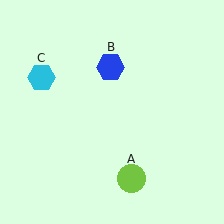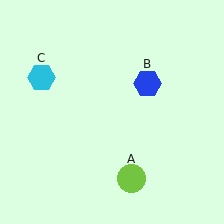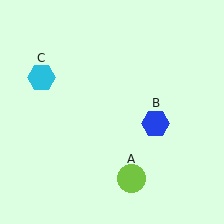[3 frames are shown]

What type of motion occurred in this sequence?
The blue hexagon (object B) rotated clockwise around the center of the scene.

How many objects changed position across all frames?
1 object changed position: blue hexagon (object B).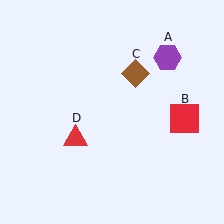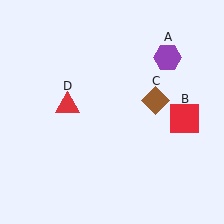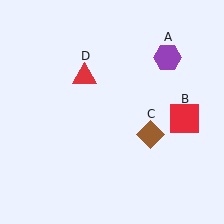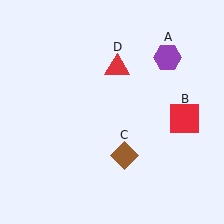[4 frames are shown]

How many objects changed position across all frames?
2 objects changed position: brown diamond (object C), red triangle (object D).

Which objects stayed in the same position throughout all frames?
Purple hexagon (object A) and red square (object B) remained stationary.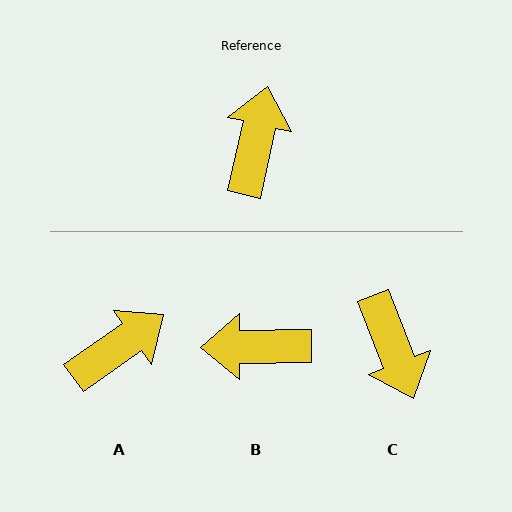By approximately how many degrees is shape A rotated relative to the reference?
Approximately 42 degrees clockwise.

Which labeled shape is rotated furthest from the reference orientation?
C, about 146 degrees away.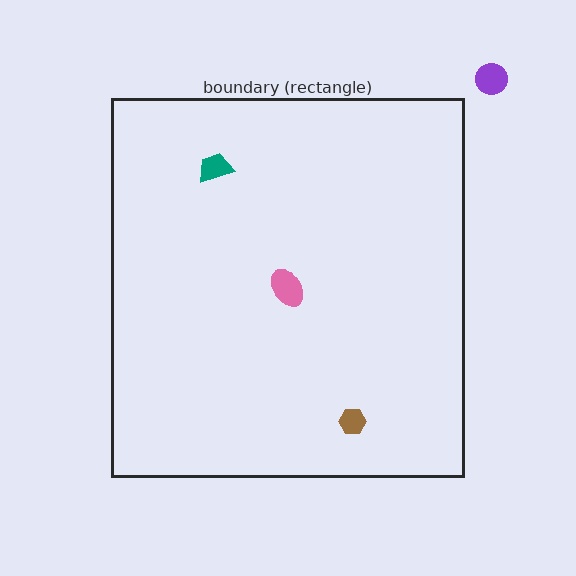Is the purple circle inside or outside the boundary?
Outside.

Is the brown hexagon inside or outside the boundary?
Inside.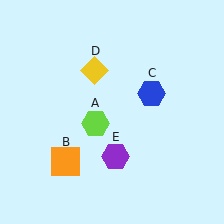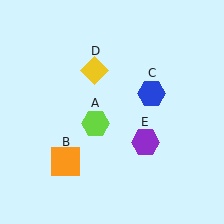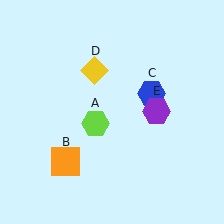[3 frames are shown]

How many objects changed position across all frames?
1 object changed position: purple hexagon (object E).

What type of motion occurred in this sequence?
The purple hexagon (object E) rotated counterclockwise around the center of the scene.